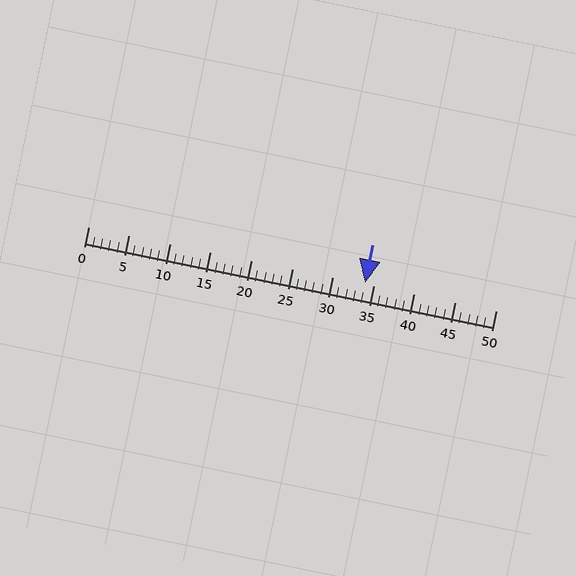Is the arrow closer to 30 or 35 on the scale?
The arrow is closer to 35.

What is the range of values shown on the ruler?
The ruler shows values from 0 to 50.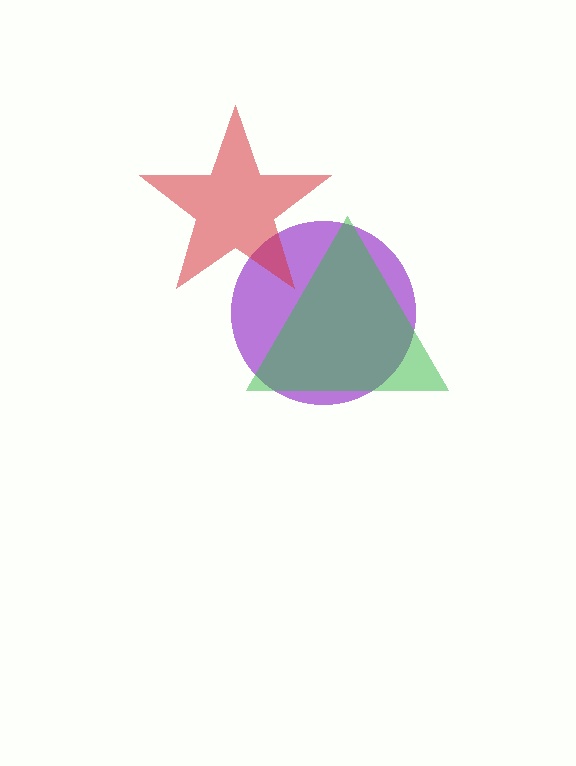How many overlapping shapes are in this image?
There are 3 overlapping shapes in the image.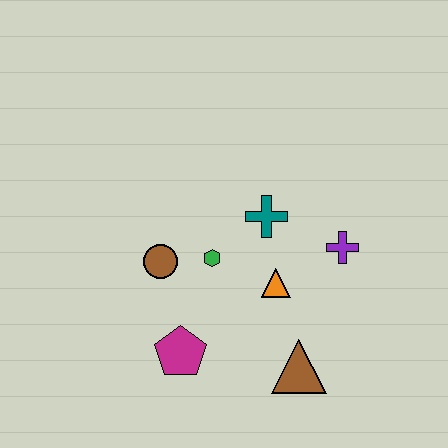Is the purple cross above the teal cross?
No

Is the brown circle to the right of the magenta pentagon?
No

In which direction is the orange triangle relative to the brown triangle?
The orange triangle is above the brown triangle.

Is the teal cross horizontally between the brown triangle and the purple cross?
No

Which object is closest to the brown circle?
The green hexagon is closest to the brown circle.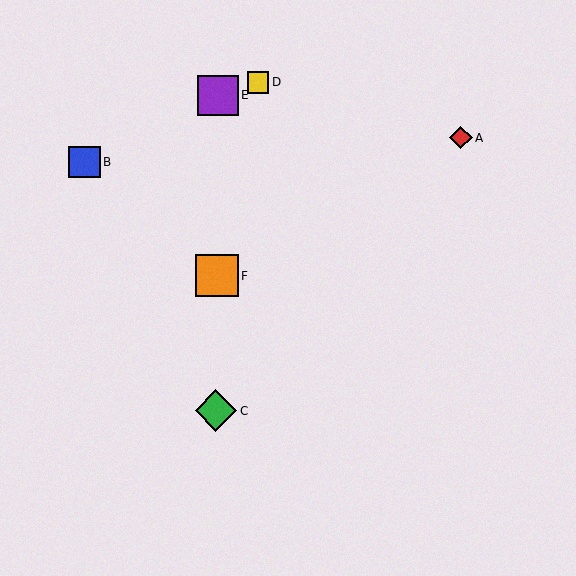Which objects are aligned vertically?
Objects C, E, F are aligned vertically.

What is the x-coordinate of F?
Object F is at x≈217.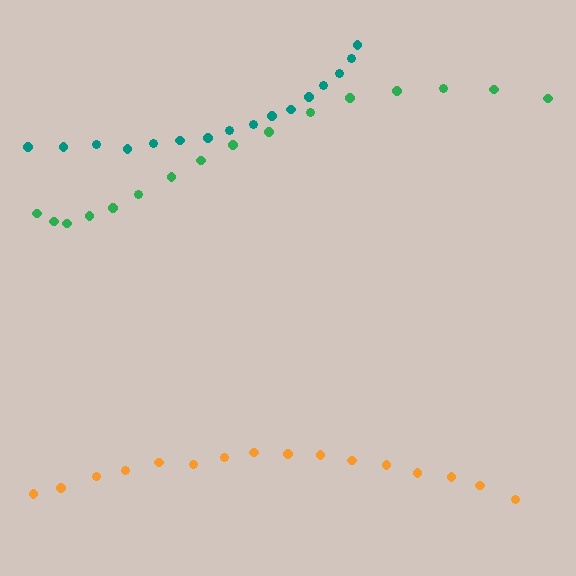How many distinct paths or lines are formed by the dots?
There are 3 distinct paths.